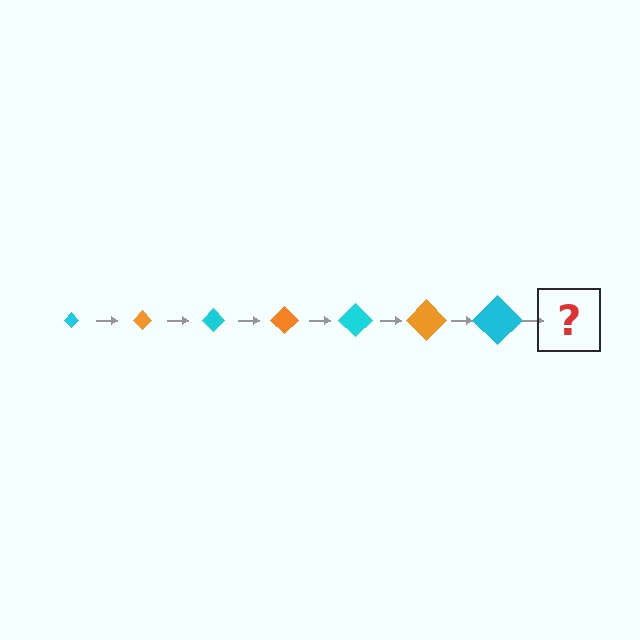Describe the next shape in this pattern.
It should be an orange diamond, larger than the previous one.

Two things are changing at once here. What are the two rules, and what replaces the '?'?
The two rules are that the diamond grows larger each step and the color cycles through cyan and orange. The '?' should be an orange diamond, larger than the previous one.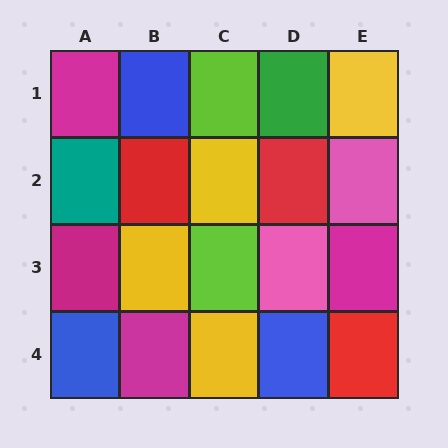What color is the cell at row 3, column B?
Yellow.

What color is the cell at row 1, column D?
Green.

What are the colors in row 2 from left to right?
Teal, red, yellow, red, pink.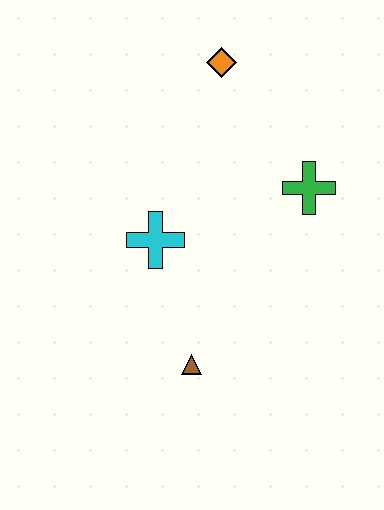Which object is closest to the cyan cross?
The brown triangle is closest to the cyan cross.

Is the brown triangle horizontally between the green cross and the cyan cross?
Yes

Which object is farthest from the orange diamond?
The brown triangle is farthest from the orange diamond.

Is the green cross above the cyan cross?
Yes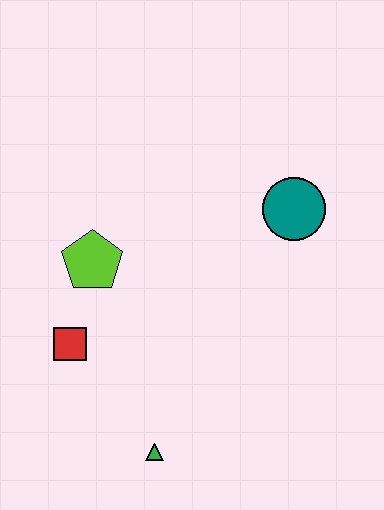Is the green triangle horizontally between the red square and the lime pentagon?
No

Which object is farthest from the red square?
The teal circle is farthest from the red square.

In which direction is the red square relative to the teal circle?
The red square is to the left of the teal circle.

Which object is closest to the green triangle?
The red square is closest to the green triangle.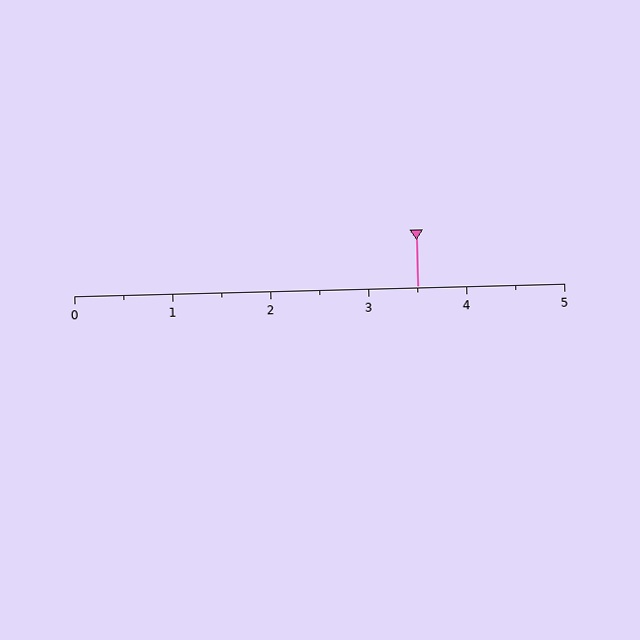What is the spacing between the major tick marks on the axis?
The major ticks are spaced 1 apart.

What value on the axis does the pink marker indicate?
The marker indicates approximately 3.5.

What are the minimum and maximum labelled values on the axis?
The axis runs from 0 to 5.